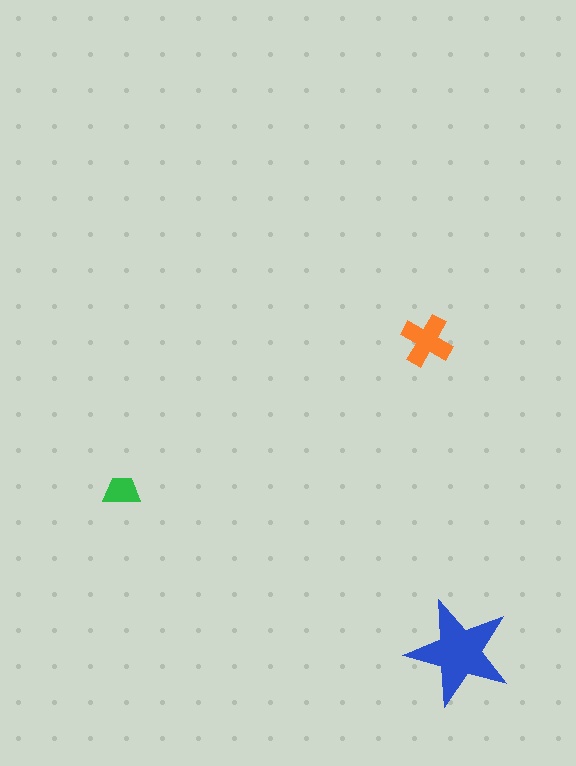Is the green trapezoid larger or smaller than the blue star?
Smaller.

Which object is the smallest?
The green trapezoid.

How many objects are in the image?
There are 3 objects in the image.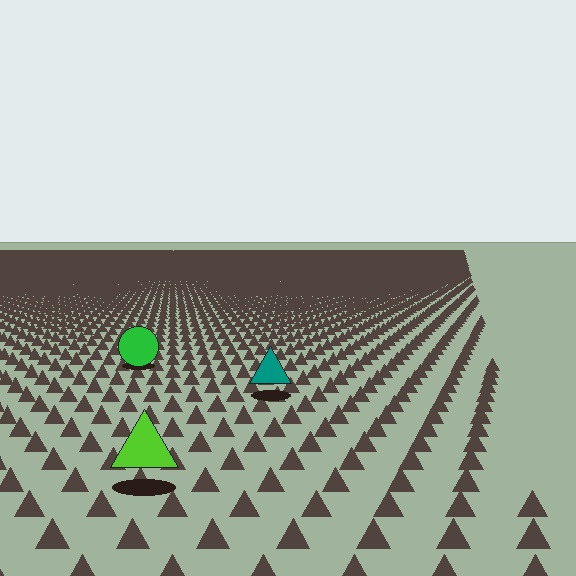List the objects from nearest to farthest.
From nearest to farthest: the lime triangle, the teal triangle, the green circle.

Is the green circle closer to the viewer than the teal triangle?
No. The teal triangle is closer — you can tell from the texture gradient: the ground texture is coarser near it.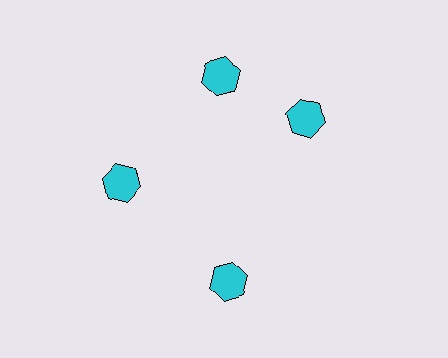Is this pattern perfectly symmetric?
No. The 4 cyan hexagons are arranged in a ring, but one element near the 3 o'clock position is rotated out of alignment along the ring, breaking the 4-fold rotational symmetry.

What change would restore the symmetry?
The symmetry would be restored by rotating it back into even spacing with its neighbors so that all 4 hexagons sit at equal angles and equal distance from the center.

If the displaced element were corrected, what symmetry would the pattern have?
It would have 4-fold rotational symmetry — the pattern would map onto itself every 90 degrees.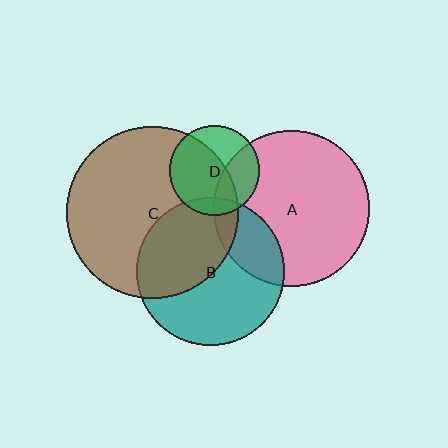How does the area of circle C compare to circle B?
Approximately 1.4 times.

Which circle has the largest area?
Circle C (brown).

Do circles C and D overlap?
Yes.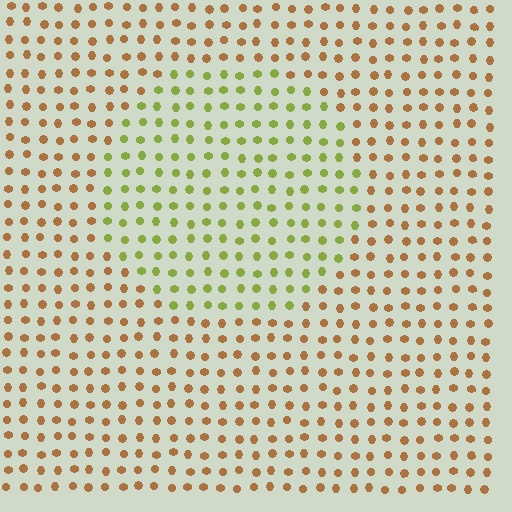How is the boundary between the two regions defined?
The boundary is defined purely by a slight shift in hue (about 53 degrees). Spacing, size, and orientation are identical on both sides.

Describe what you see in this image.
The image is filled with small brown elements in a uniform arrangement. A circle-shaped region is visible where the elements are tinted to a slightly different hue, forming a subtle color boundary.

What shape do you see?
I see a circle.